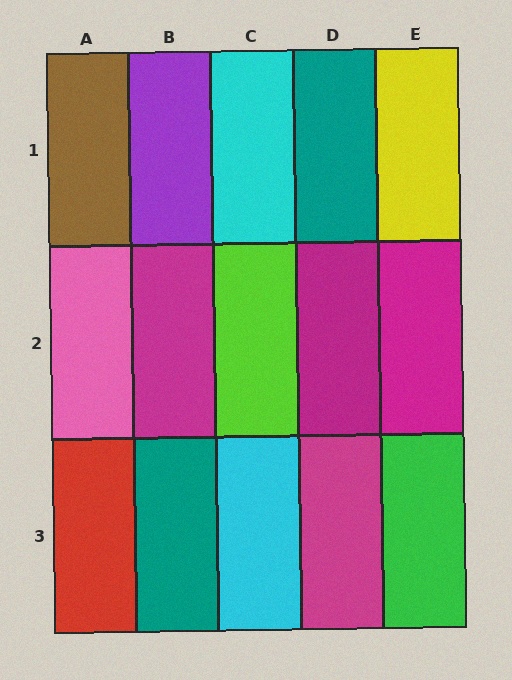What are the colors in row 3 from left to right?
Red, teal, cyan, magenta, green.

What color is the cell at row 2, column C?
Lime.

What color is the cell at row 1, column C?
Cyan.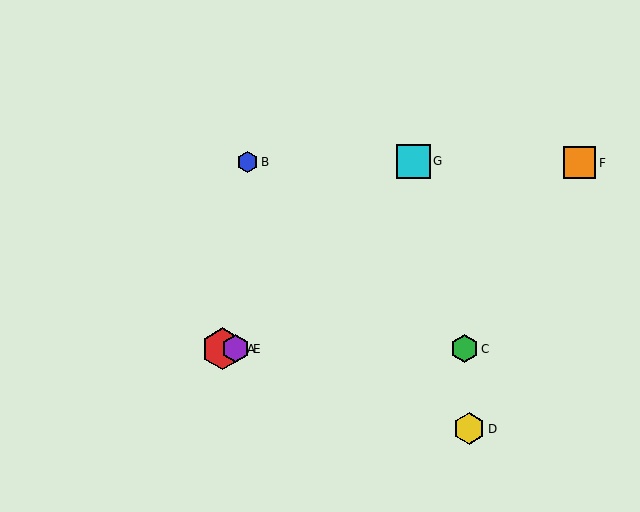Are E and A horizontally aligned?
Yes, both are at y≈349.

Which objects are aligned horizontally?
Objects A, C, E are aligned horizontally.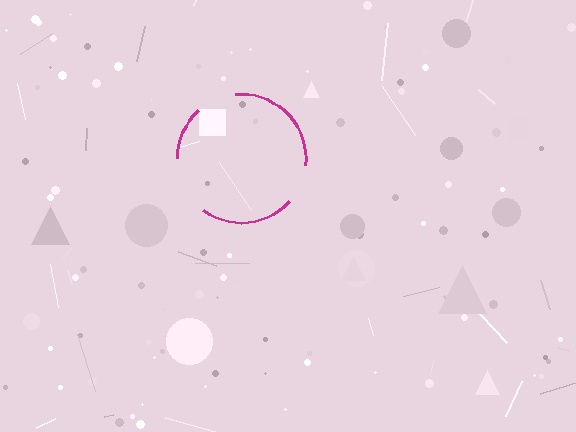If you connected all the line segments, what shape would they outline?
They would outline a circle.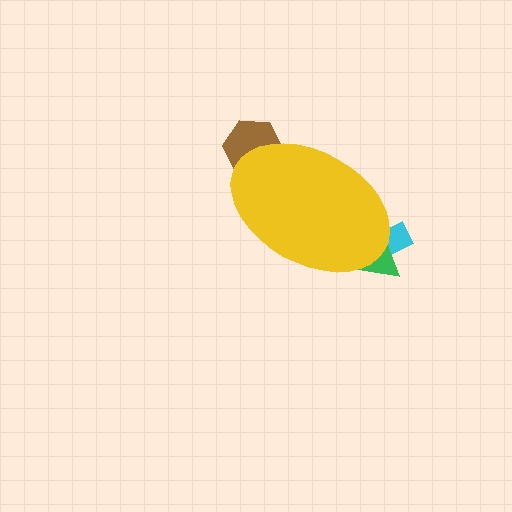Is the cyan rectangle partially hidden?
Yes, the cyan rectangle is partially hidden behind the yellow ellipse.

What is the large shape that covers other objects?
A yellow ellipse.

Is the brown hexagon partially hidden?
Yes, the brown hexagon is partially hidden behind the yellow ellipse.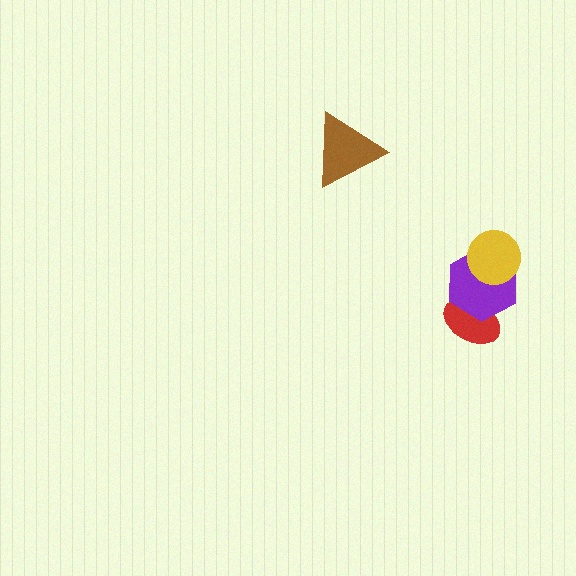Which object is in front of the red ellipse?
The purple hexagon is in front of the red ellipse.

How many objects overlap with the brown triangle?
0 objects overlap with the brown triangle.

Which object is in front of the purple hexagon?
The yellow circle is in front of the purple hexagon.